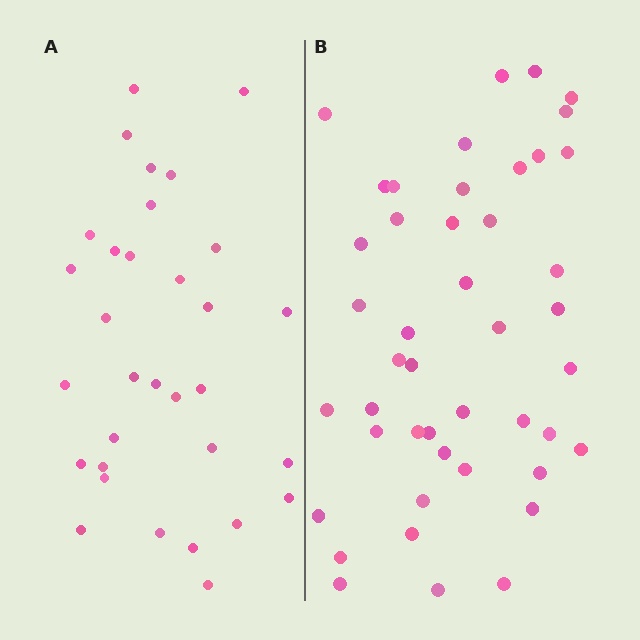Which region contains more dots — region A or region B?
Region B (the right region) has more dots.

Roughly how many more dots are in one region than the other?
Region B has approximately 15 more dots than region A.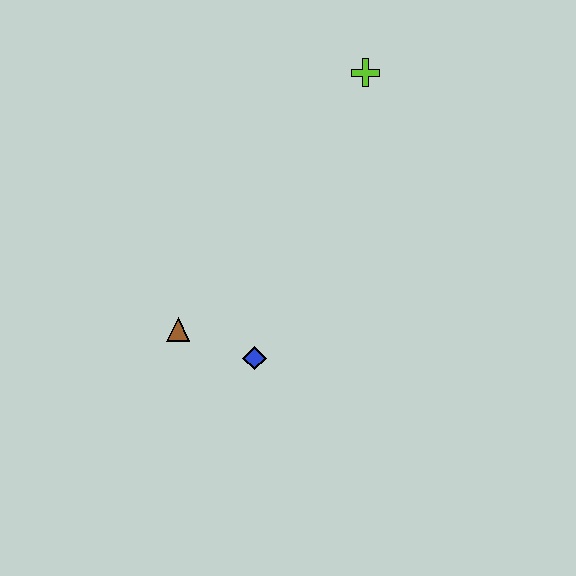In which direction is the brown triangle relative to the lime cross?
The brown triangle is below the lime cross.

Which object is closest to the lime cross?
The blue diamond is closest to the lime cross.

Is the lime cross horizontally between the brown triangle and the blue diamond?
No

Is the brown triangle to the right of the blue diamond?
No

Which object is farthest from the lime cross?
The brown triangle is farthest from the lime cross.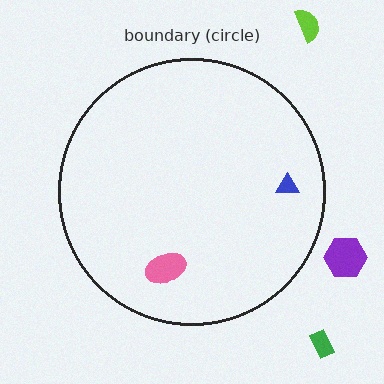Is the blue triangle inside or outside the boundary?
Inside.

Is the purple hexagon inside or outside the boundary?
Outside.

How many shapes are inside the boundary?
2 inside, 3 outside.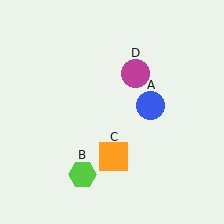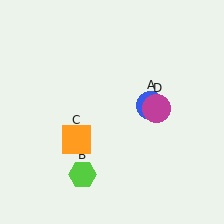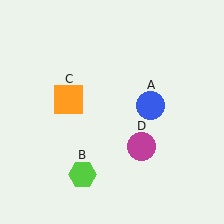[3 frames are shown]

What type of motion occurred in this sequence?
The orange square (object C), magenta circle (object D) rotated clockwise around the center of the scene.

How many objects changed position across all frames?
2 objects changed position: orange square (object C), magenta circle (object D).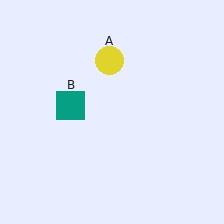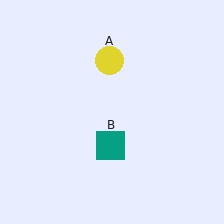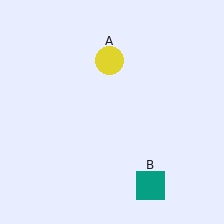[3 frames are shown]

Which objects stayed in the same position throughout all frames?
Yellow circle (object A) remained stationary.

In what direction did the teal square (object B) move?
The teal square (object B) moved down and to the right.